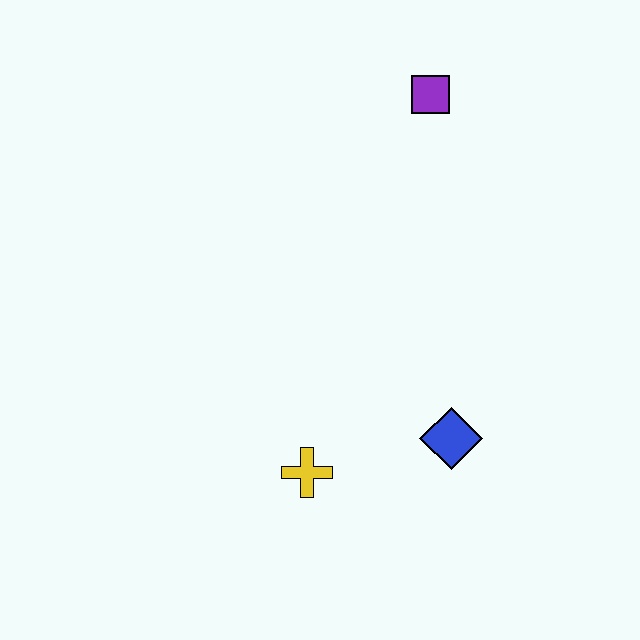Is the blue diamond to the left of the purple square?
No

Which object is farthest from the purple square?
The yellow cross is farthest from the purple square.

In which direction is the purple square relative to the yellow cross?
The purple square is above the yellow cross.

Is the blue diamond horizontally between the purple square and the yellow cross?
No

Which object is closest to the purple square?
The blue diamond is closest to the purple square.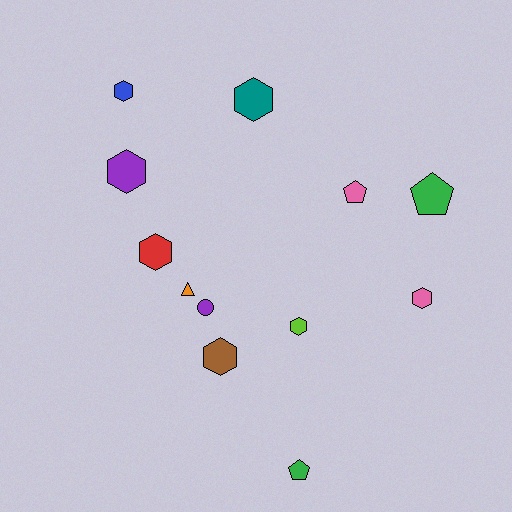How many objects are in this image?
There are 12 objects.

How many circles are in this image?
There is 1 circle.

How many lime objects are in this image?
There is 1 lime object.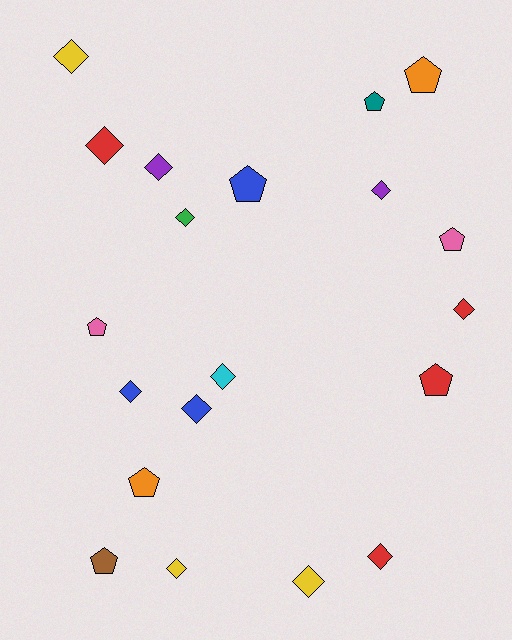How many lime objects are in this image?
There are no lime objects.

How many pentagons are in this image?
There are 8 pentagons.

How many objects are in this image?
There are 20 objects.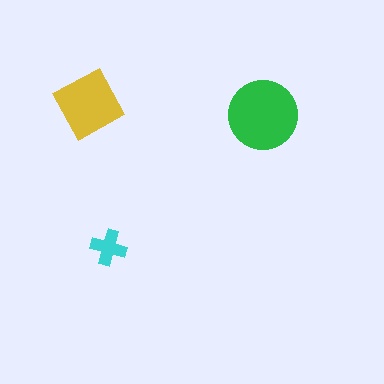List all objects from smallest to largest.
The cyan cross, the yellow diamond, the green circle.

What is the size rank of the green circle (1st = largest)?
1st.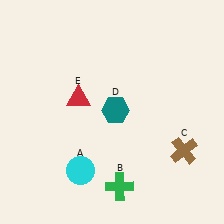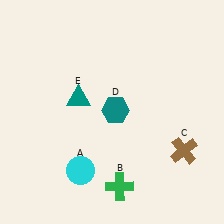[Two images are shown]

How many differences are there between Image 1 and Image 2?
There is 1 difference between the two images.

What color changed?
The triangle (E) changed from red in Image 1 to teal in Image 2.